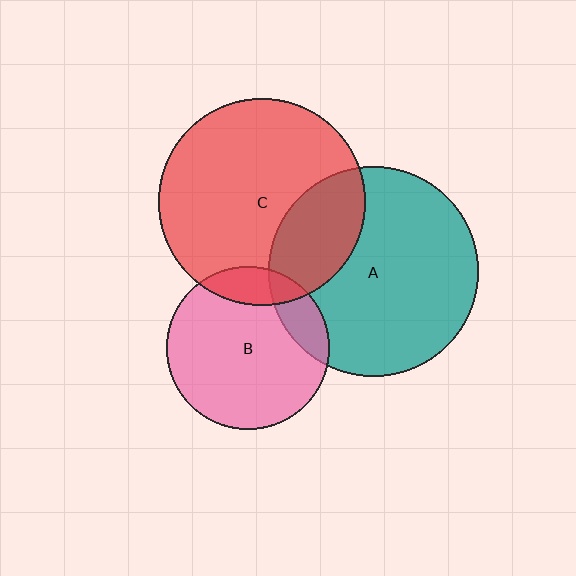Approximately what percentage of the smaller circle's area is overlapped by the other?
Approximately 15%.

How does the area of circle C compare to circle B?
Approximately 1.6 times.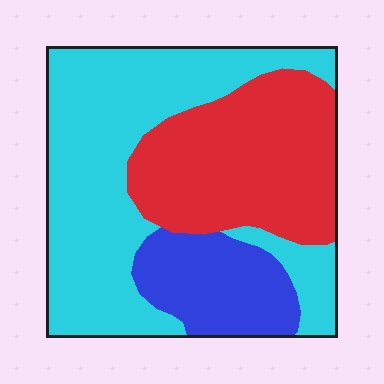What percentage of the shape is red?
Red takes up between a quarter and a half of the shape.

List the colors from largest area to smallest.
From largest to smallest: cyan, red, blue.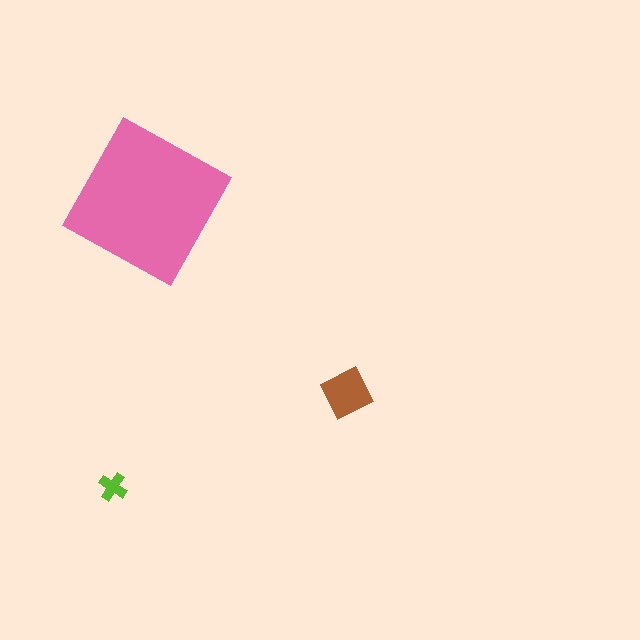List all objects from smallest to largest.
The lime cross, the brown diamond, the pink square.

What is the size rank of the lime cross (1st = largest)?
3rd.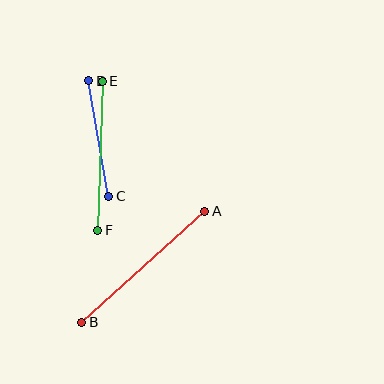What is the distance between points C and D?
The distance is approximately 117 pixels.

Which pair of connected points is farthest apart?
Points A and B are farthest apart.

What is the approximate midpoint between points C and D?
The midpoint is at approximately (99, 139) pixels.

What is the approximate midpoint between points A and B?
The midpoint is at approximately (143, 267) pixels.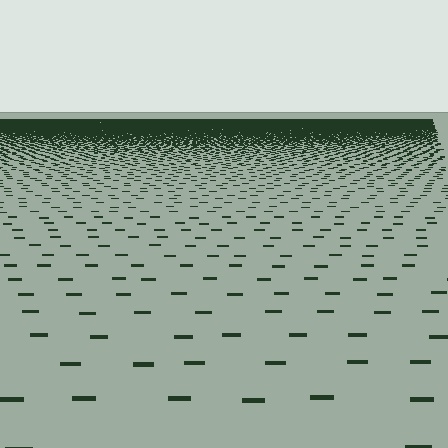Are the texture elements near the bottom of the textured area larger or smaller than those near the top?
Larger. Near the bottom, elements are closer to the viewer and appear at a bigger on-screen size.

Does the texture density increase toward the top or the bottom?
Density increases toward the top.